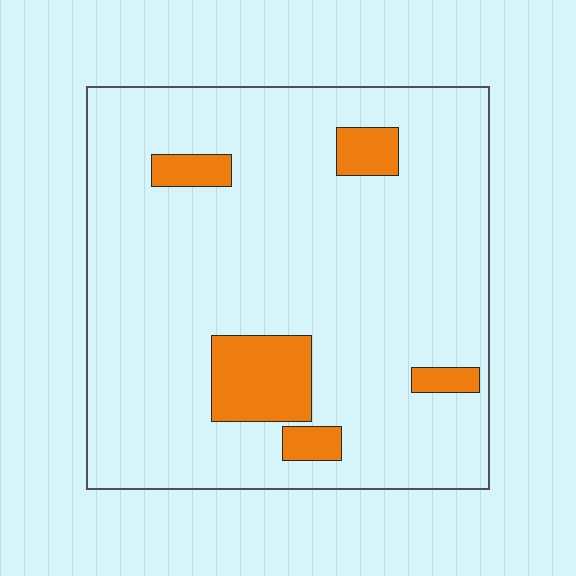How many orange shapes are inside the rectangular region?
5.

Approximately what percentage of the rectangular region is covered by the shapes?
Approximately 10%.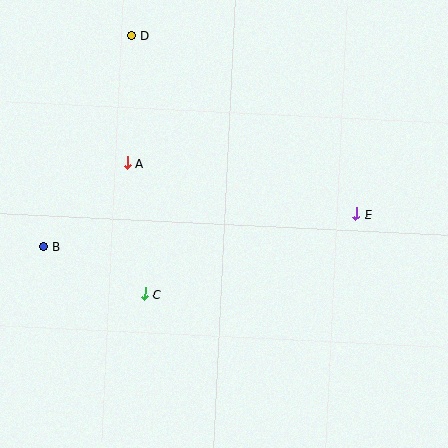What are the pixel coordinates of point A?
Point A is at (127, 163).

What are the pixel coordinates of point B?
Point B is at (44, 247).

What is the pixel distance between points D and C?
The distance between D and C is 259 pixels.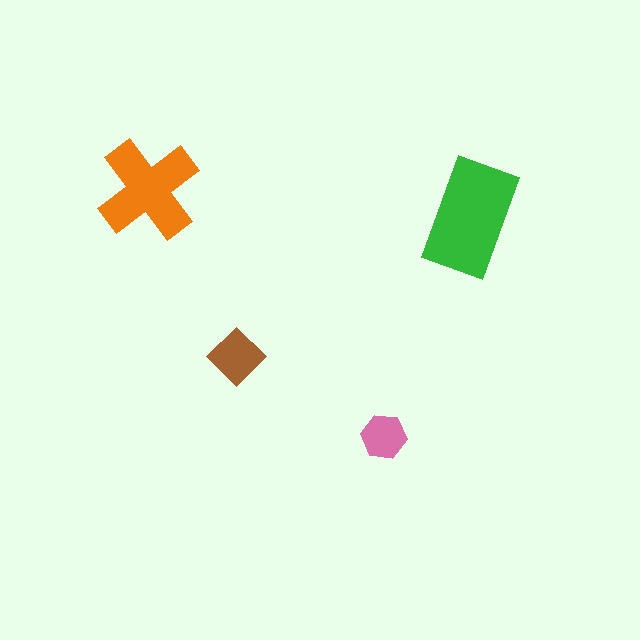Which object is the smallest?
The pink hexagon.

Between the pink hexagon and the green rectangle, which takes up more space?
The green rectangle.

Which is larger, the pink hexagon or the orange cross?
The orange cross.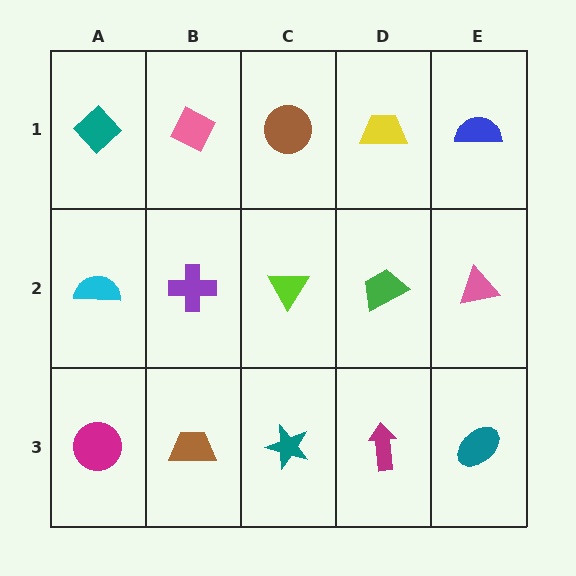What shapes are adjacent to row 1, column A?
A cyan semicircle (row 2, column A), a pink diamond (row 1, column B).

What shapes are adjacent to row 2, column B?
A pink diamond (row 1, column B), a brown trapezoid (row 3, column B), a cyan semicircle (row 2, column A), a lime triangle (row 2, column C).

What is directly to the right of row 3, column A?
A brown trapezoid.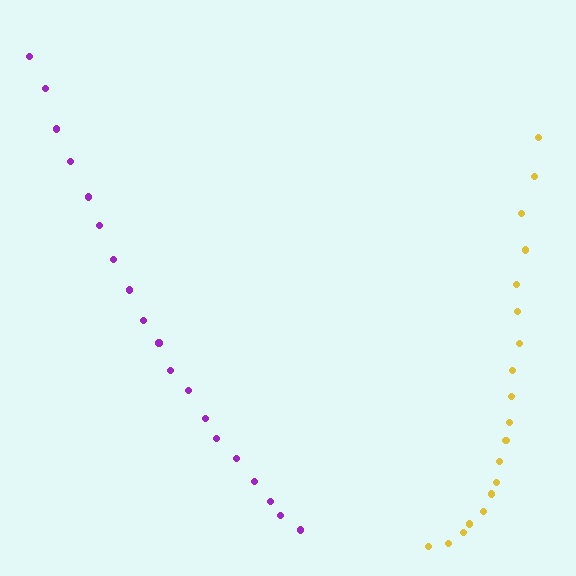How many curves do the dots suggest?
There are 2 distinct paths.